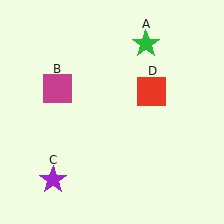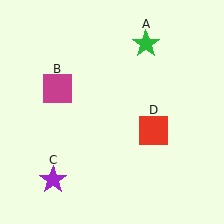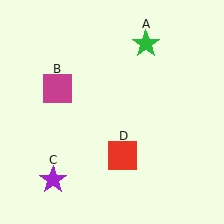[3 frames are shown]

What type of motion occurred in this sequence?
The red square (object D) rotated clockwise around the center of the scene.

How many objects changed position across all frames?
1 object changed position: red square (object D).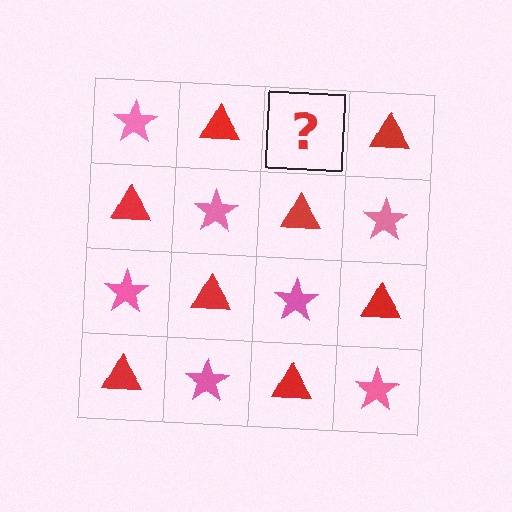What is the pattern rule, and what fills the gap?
The rule is that it alternates pink star and red triangle in a checkerboard pattern. The gap should be filled with a pink star.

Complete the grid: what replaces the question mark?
The question mark should be replaced with a pink star.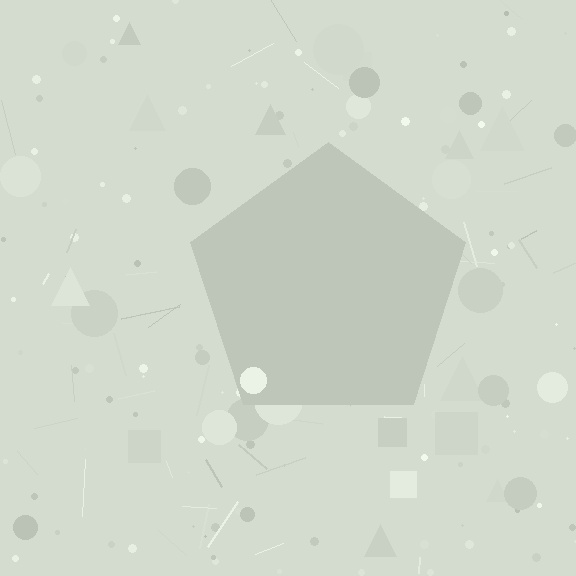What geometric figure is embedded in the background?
A pentagon is embedded in the background.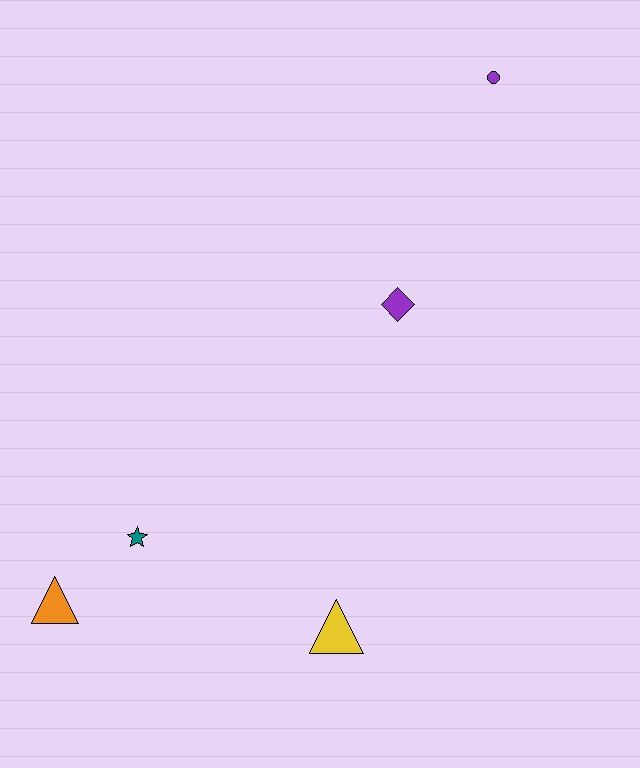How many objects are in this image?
There are 5 objects.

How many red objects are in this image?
There are no red objects.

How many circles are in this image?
There is 1 circle.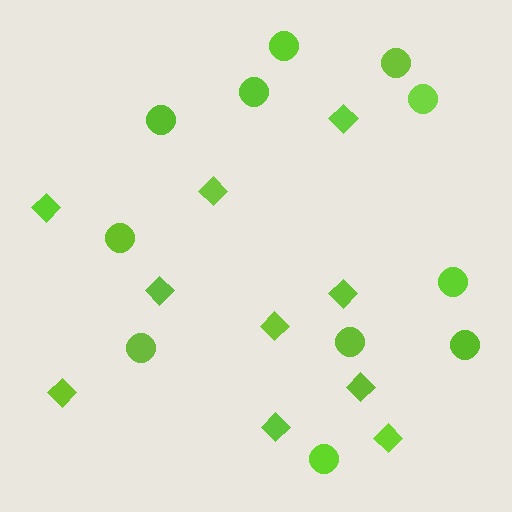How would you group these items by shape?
There are 2 groups: one group of diamonds (10) and one group of circles (11).